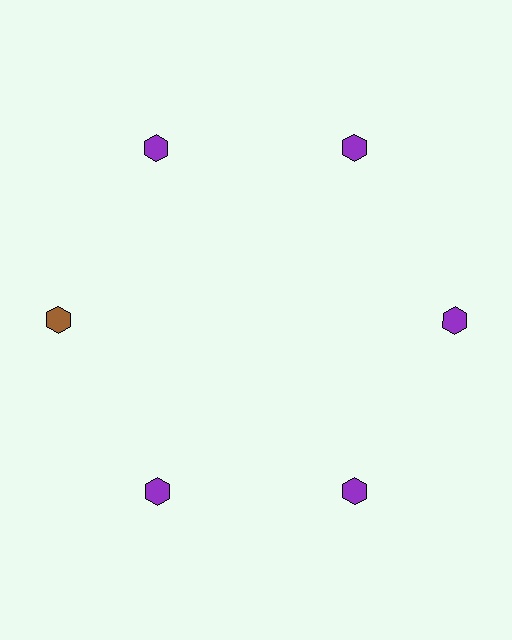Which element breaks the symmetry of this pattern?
The brown hexagon at roughly the 9 o'clock position breaks the symmetry. All other shapes are purple hexagons.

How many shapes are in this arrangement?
There are 6 shapes arranged in a ring pattern.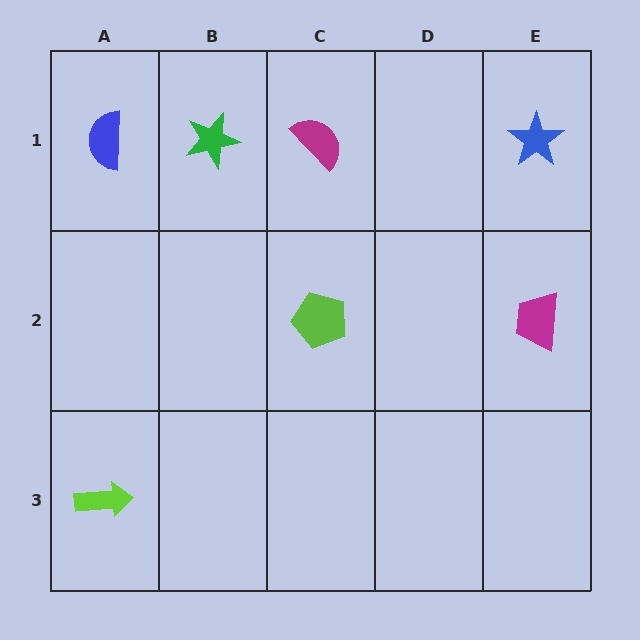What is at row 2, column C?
A lime pentagon.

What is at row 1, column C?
A magenta semicircle.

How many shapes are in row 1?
4 shapes.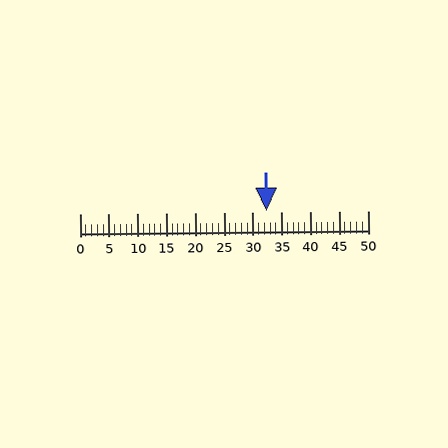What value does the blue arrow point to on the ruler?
The blue arrow points to approximately 32.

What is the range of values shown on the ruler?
The ruler shows values from 0 to 50.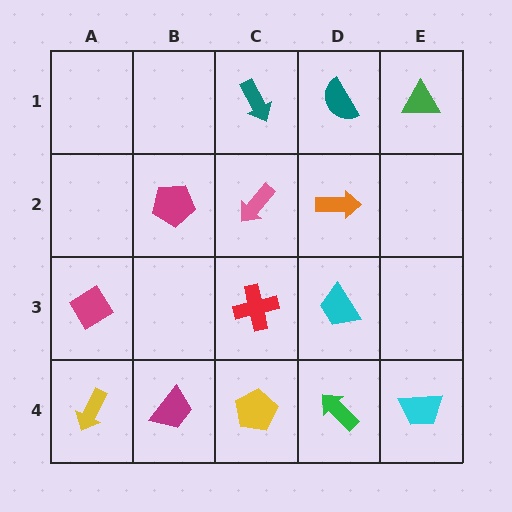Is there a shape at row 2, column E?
No, that cell is empty.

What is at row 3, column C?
A red cross.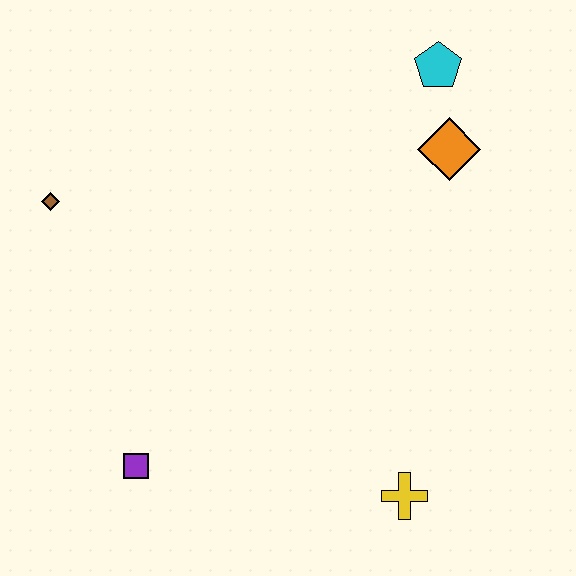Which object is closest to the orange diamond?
The cyan pentagon is closest to the orange diamond.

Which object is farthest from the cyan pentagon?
The purple square is farthest from the cyan pentagon.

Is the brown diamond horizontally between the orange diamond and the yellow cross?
No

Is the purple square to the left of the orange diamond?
Yes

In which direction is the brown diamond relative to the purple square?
The brown diamond is above the purple square.